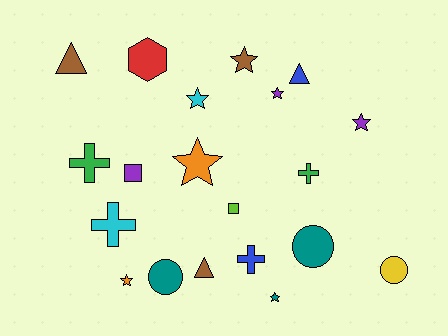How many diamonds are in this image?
There are no diamonds.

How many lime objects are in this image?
There is 1 lime object.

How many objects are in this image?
There are 20 objects.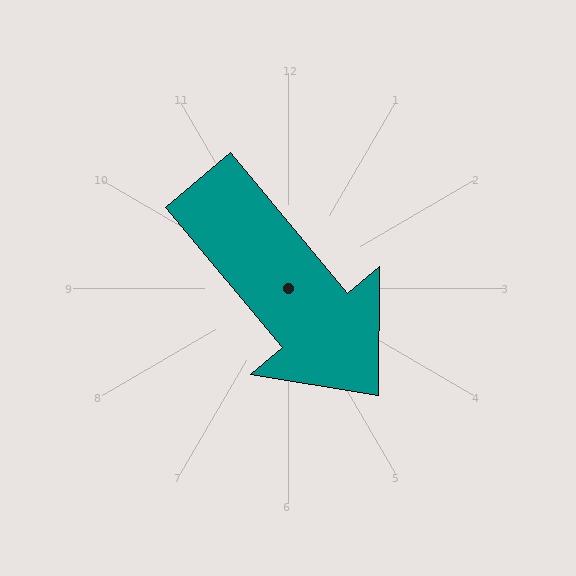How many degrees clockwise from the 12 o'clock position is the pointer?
Approximately 140 degrees.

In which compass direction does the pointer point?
Southeast.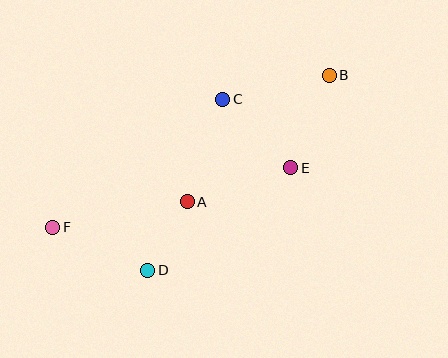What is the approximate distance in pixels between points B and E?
The distance between B and E is approximately 100 pixels.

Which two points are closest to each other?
Points A and D are closest to each other.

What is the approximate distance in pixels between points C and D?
The distance between C and D is approximately 187 pixels.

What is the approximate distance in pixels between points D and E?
The distance between D and E is approximately 176 pixels.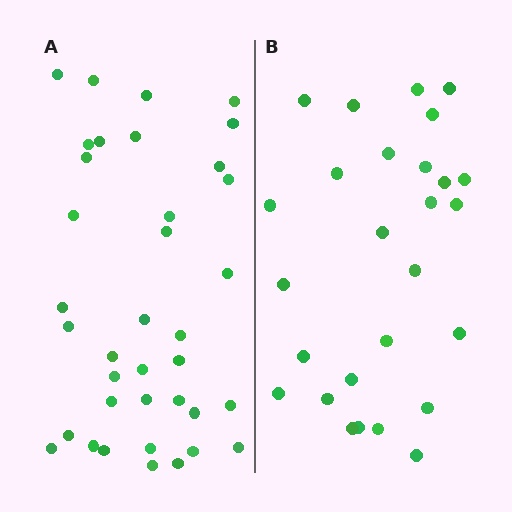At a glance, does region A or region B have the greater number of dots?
Region A (the left region) has more dots.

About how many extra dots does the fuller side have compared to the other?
Region A has roughly 10 or so more dots than region B.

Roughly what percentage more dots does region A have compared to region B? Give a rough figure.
About 35% more.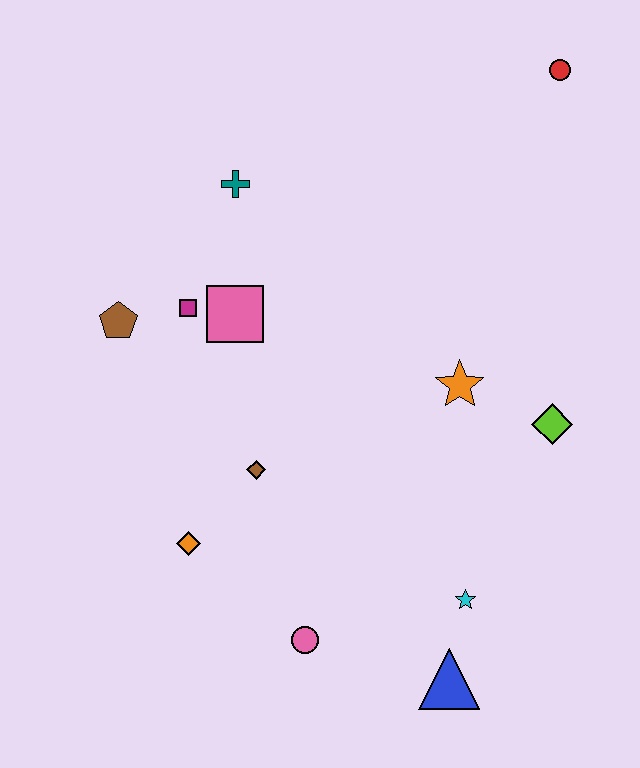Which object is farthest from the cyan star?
The red circle is farthest from the cyan star.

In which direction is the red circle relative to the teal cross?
The red circle is to the right of the teal cross.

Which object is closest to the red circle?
The orange star is closest to the red circle.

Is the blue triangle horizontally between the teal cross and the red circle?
Yes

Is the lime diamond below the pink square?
Yes